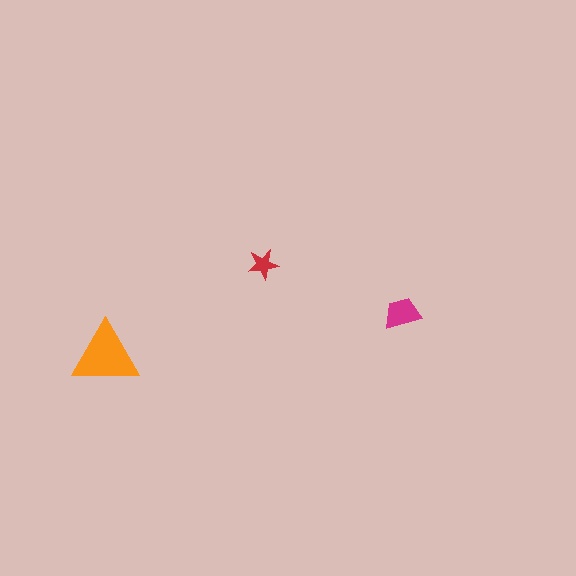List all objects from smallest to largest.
The red star, the magenta trapezoid, the orange triangle.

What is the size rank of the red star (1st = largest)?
3rd.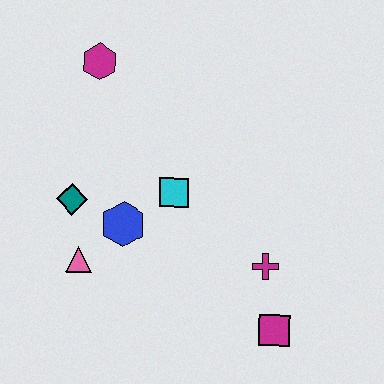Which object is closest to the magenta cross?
The magenta square is closest to the magenta cross.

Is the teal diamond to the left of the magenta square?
Yes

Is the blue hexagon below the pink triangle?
No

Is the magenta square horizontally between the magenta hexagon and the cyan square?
No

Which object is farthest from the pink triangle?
The magenta square is farthest from the pink triangle.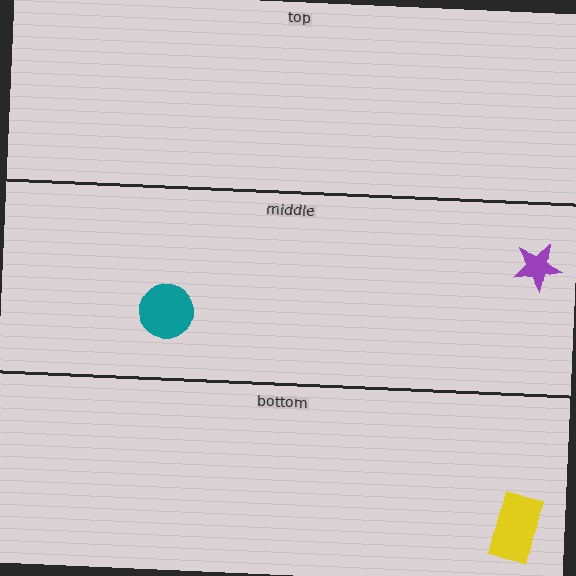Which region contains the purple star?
The middle region.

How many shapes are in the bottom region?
1.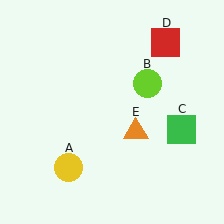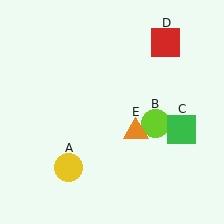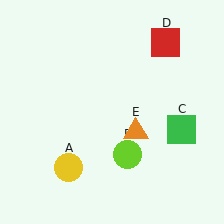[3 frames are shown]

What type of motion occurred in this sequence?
The lime circle (object B) rotated clockwise around the center of the scene.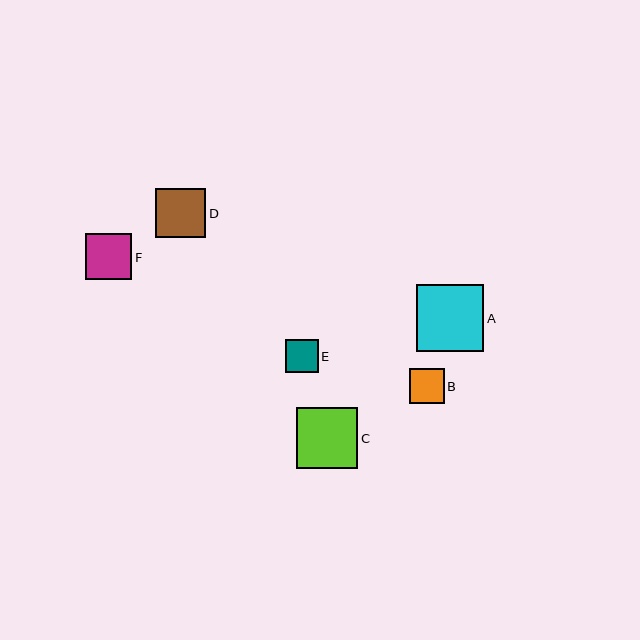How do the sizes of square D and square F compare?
Square D and square F are approximately the same size.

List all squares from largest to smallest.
From largest to smallest: A, C, D, F, B, E.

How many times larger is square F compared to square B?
Square F is approximately 1.3 times the size of square B.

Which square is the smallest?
Square E is the smallest with a size of approximately 33 pixels.